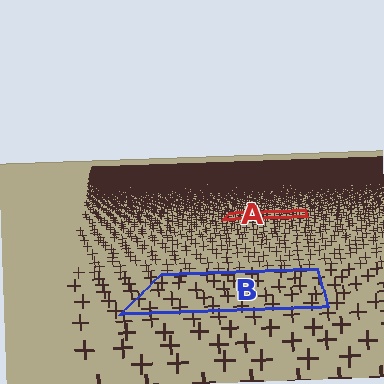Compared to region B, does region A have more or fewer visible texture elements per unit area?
Region A has more texture elements per unit area — they are packed more densely because it is farther away.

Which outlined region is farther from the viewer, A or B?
Region A is farther from the viewer — the texture elements inside it appear smaller and more densely packed.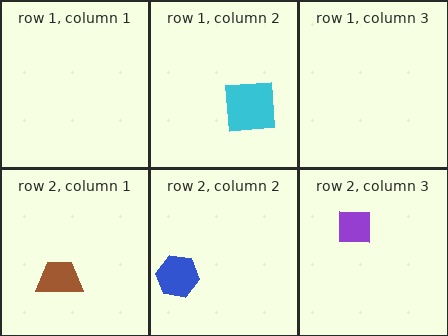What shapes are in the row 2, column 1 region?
The brown trapezoid.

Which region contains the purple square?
The row 2, column 3 region.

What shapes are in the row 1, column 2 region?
The cyan square.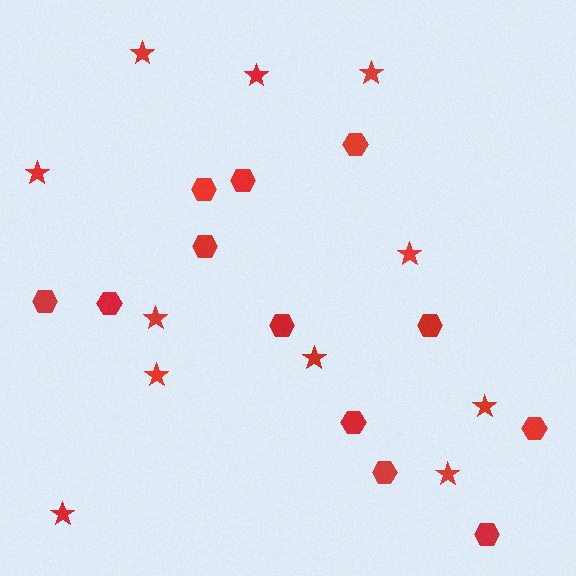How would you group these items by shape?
There are 2 groups: one group of hexagons (12) and one group of stars (11).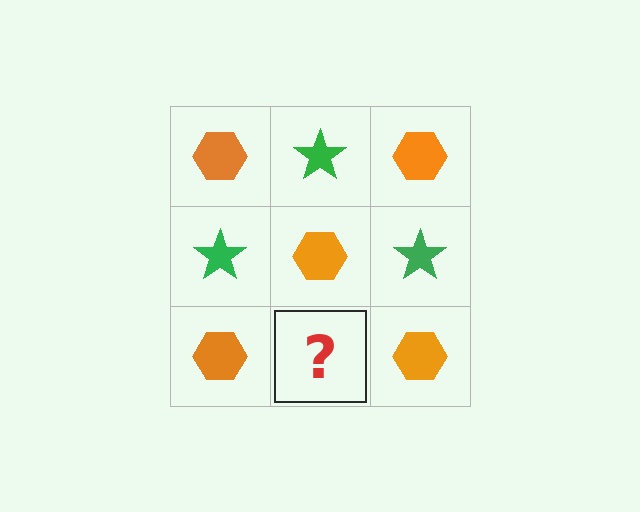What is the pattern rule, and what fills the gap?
The rule is that it alternates orange hexagon and green star in a checkerboard pattern. The gap should be filled with a green star.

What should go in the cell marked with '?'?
The missing cell should contain a green star.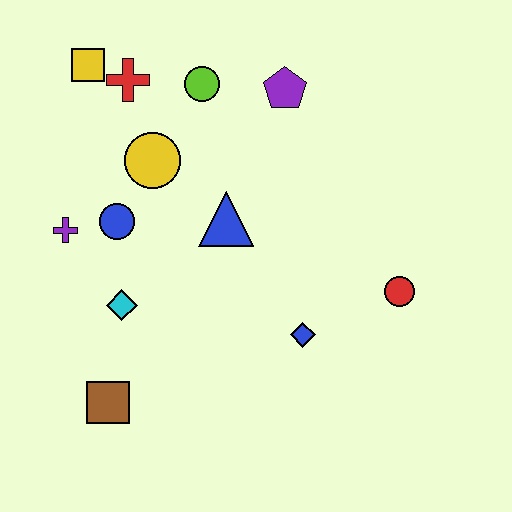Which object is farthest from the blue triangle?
The brown square is farthest from the blue triangle.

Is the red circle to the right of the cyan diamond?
Yes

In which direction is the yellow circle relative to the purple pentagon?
The yellow circle is to the left of the purple pentagon.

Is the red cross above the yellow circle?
Yes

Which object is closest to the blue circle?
The purple cross is closest to the blue circle.